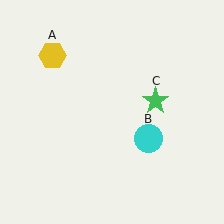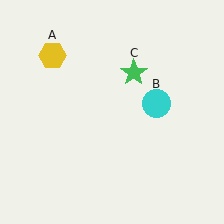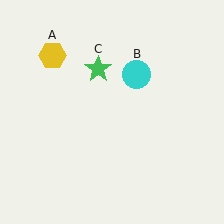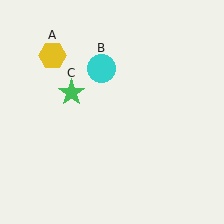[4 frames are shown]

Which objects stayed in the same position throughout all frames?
Yellow hexagon (object A) remained stationary.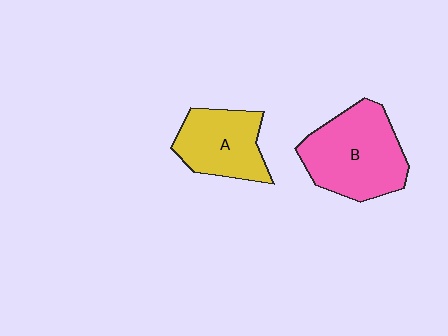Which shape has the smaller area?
Shape A (yellow).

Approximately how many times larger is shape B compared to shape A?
Approximately 1.4 times.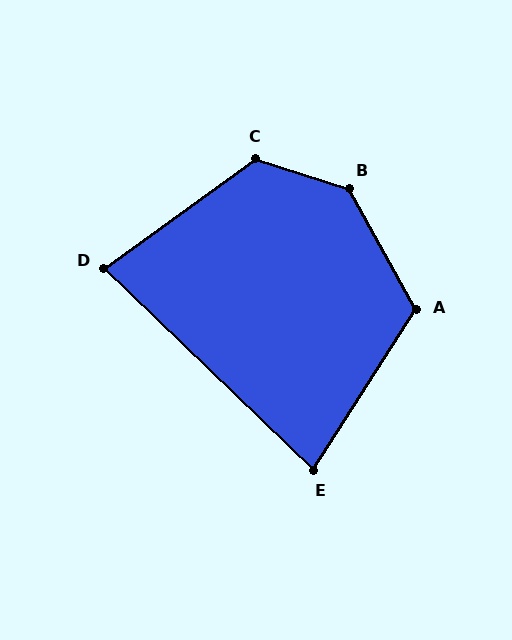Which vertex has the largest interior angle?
B, at approximately 137 degrees.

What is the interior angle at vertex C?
Approximately 127 degrees (obtuse).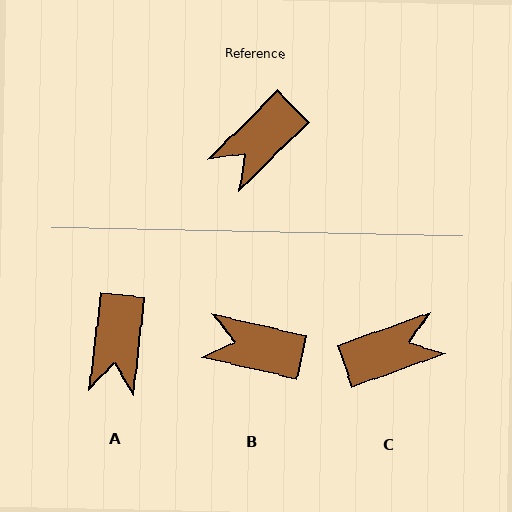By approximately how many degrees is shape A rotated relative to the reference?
Approximately 39 degrees counter-clockwise.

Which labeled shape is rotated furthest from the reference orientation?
C, about 155 degrees away.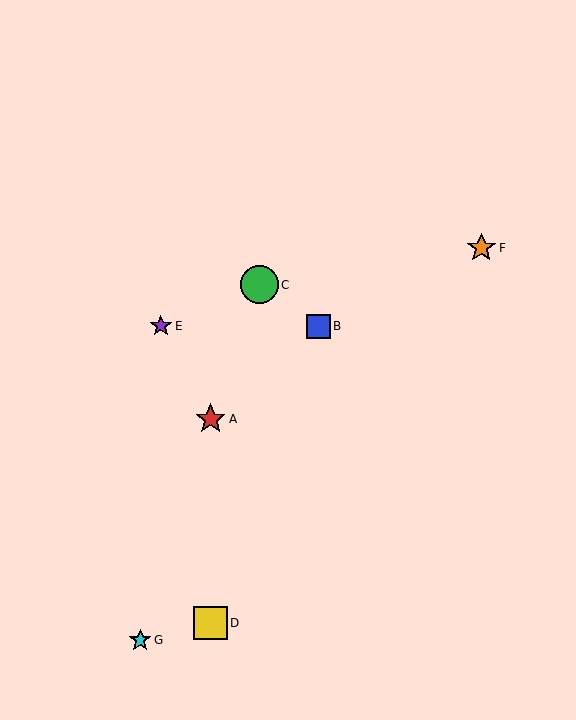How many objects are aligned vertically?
2 objects (A, D) are aligned vertically.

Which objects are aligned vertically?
Objects A, D are aligned vertically.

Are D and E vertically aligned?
No, D is at x≈211 and E is at x≈161.